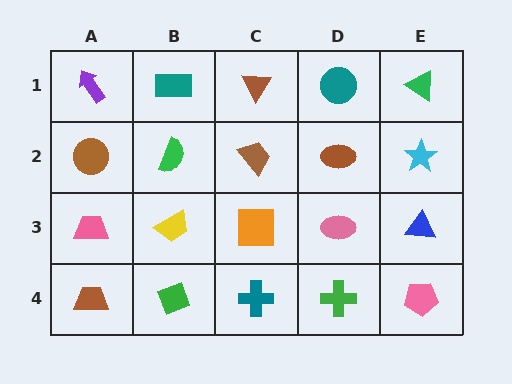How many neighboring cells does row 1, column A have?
2.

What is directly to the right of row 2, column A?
A green semicircle.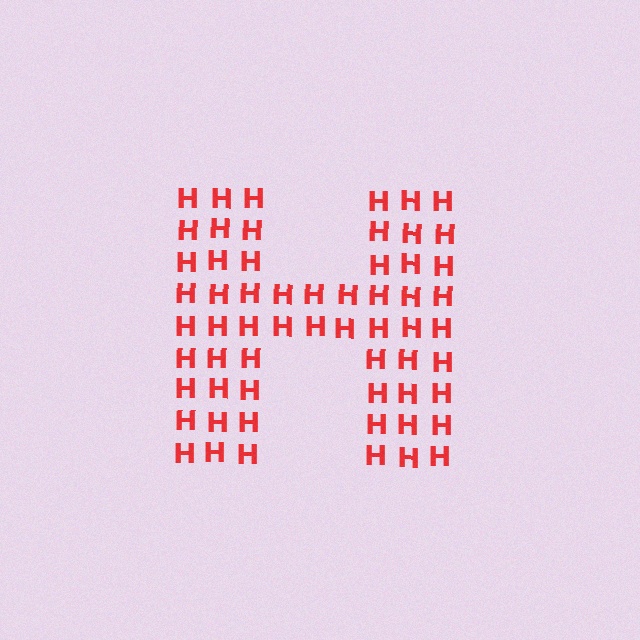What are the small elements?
The small elements are letter H's.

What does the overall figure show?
The overall figure shows the letter H.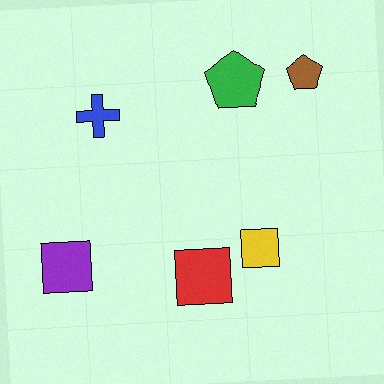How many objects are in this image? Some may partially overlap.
There are 6 objects.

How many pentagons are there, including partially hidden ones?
There are 2 pentagons.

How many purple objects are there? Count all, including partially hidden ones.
There is 1 purple object.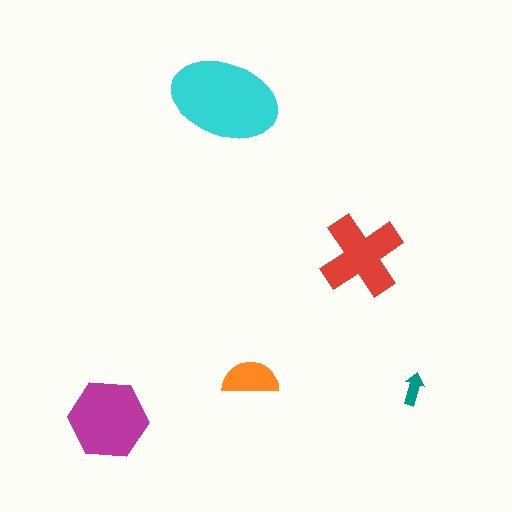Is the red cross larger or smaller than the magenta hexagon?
Smaller.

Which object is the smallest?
The teal arrow.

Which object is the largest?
The cyan ellipse.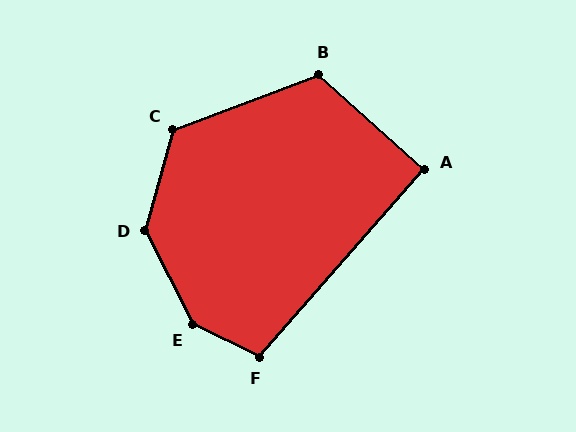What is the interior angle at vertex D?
Approximately 137 degrees (obtuse).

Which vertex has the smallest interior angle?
A, at approximately 90 degrees.